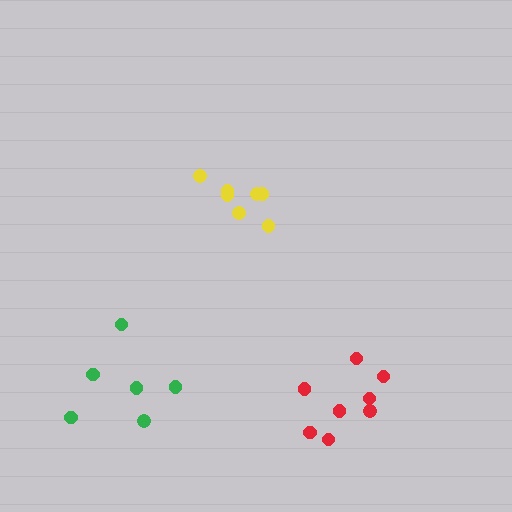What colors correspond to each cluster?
The clusters are colored: red, green, yellow.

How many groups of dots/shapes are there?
There are 3 groups.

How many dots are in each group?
Group 1: 8 dots, Group 2: 6 dots, Group 3: 7 dots (21 total).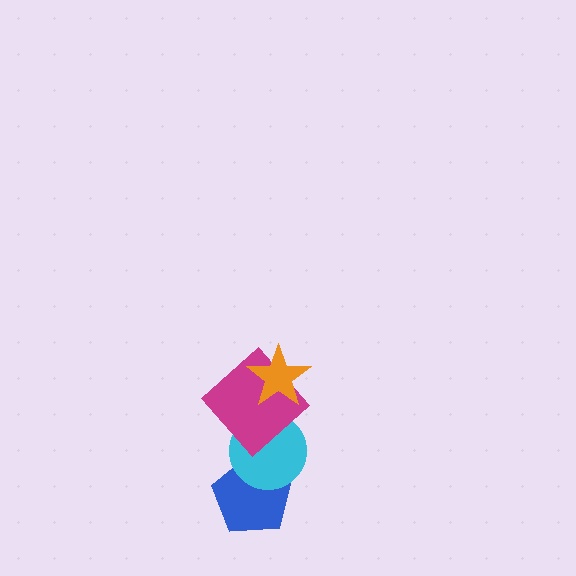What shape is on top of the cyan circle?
The magenta diamond is on top of the cyan circle.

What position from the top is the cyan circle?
The cyan circle is 3rd from the top.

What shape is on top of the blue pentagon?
The cyan circle is on top of the blue pentagon.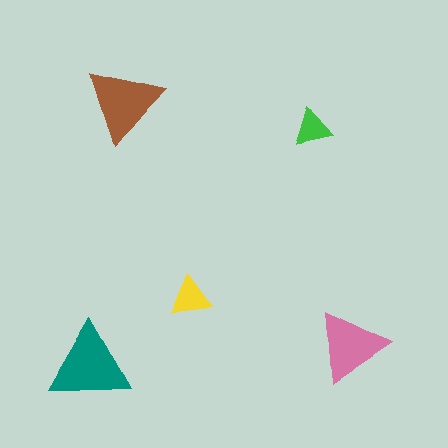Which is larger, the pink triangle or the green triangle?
The pink one.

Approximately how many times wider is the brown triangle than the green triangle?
About 2 times wider.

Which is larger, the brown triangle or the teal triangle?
The teal one.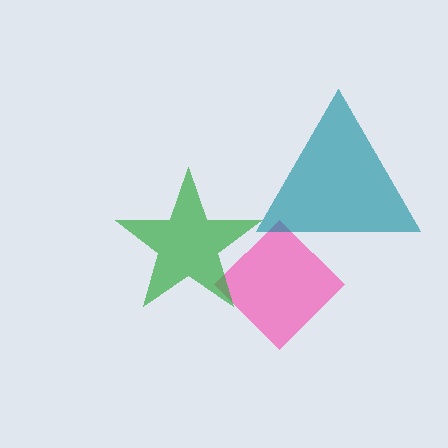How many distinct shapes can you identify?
There are 3 distinct shapes: a pink diamond, a teal triangle, a green star.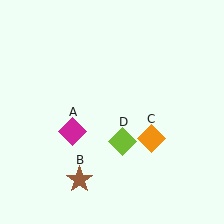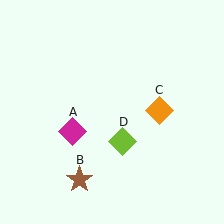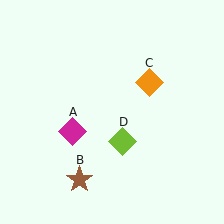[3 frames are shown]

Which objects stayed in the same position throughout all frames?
Magenta diamond (object A) and brown star (object B) and lime diamond (object D) remained stationary.